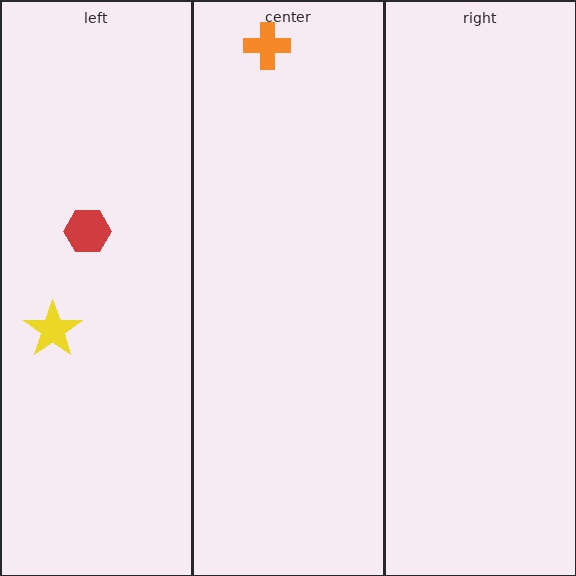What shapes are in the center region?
The orange cross.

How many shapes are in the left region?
2.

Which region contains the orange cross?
The center region.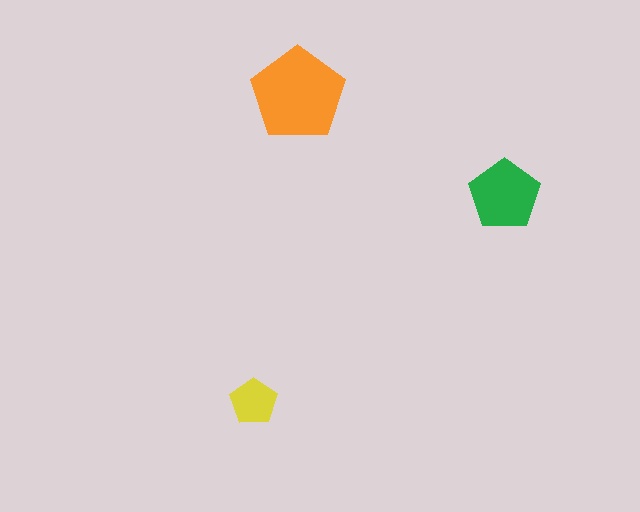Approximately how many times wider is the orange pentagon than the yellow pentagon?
About 2 times wider.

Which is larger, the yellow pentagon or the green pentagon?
The green one.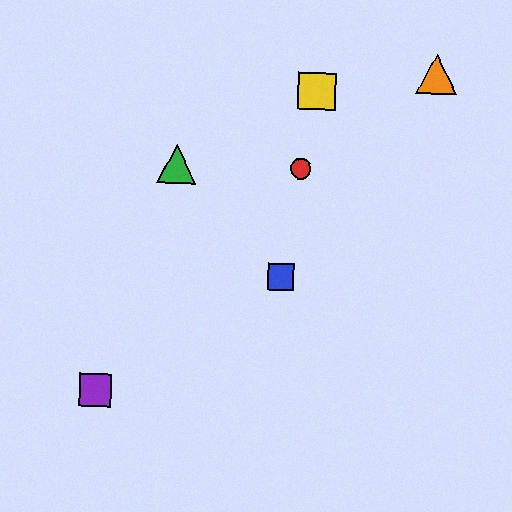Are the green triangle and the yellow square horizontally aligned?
No, the green triangle is at y≈164 and the yellow square is at y≈91.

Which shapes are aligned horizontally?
The red circle, the green triangle are aligned horizontally.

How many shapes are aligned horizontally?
2 shapes (the red circle, the green triangle) are aligned horizontally.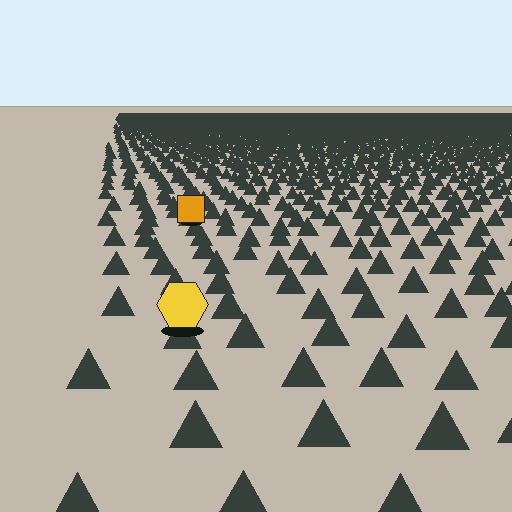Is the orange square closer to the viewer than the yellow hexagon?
No. The yellow hexagon is closer — you can tell from the texture gradient: the ground texture is coarser near it.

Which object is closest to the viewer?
The yellow hexagon is closest. The texture marks near it are larger and more spread out.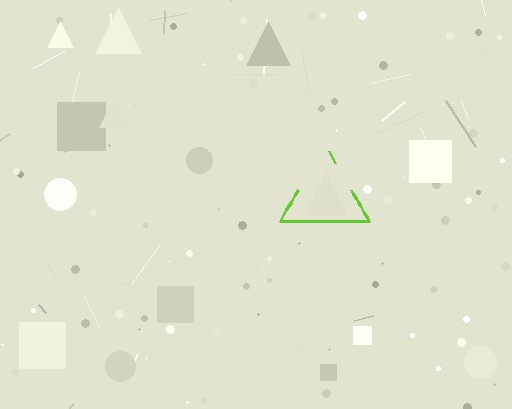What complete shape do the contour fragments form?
The contour fragments form a triangle.